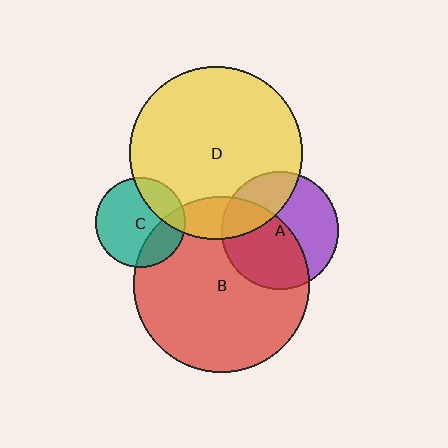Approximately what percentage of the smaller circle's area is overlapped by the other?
Approximately 50%.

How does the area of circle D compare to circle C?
Approximately 3.7 times.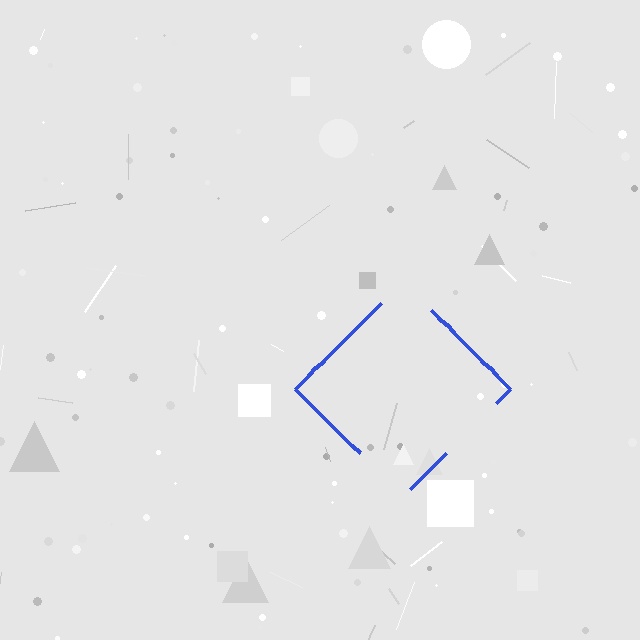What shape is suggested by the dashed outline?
The dashed outline suggests a diamond.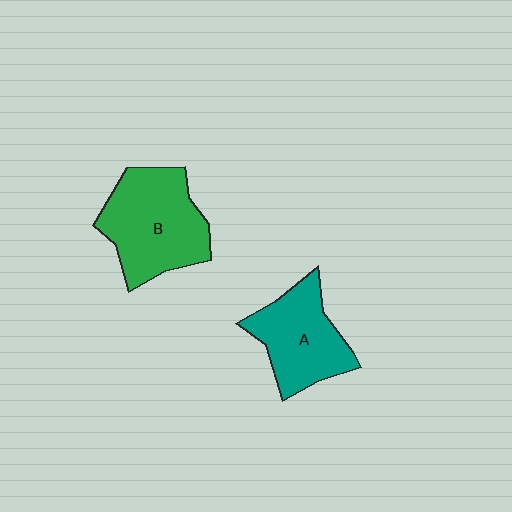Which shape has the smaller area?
Shape A (teal).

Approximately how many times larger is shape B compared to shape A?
Approximately 1.2 times.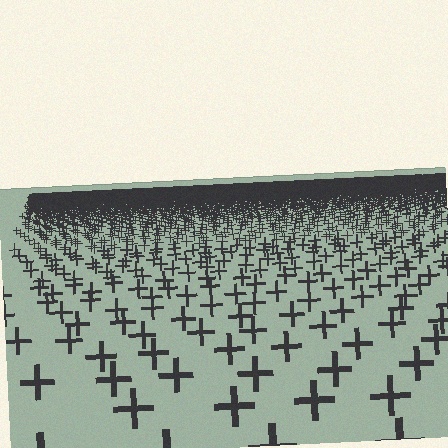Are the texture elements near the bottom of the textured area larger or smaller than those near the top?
Larger. Near the bottom, elements are closer to the viewer and appear at a bigger on-screen size.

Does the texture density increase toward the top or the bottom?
Density increases toward the top.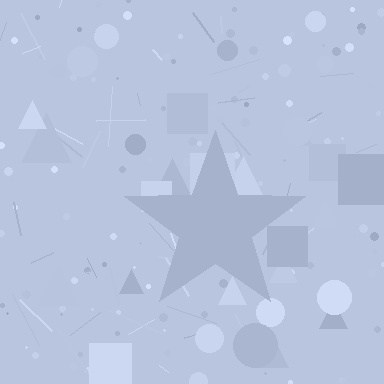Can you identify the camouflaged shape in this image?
The camouflaged shape is a star.